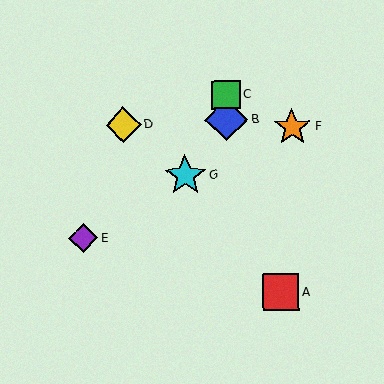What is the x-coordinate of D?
Object D is at x≈123.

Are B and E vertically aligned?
No, B is at x≈226 and E is at x≈83.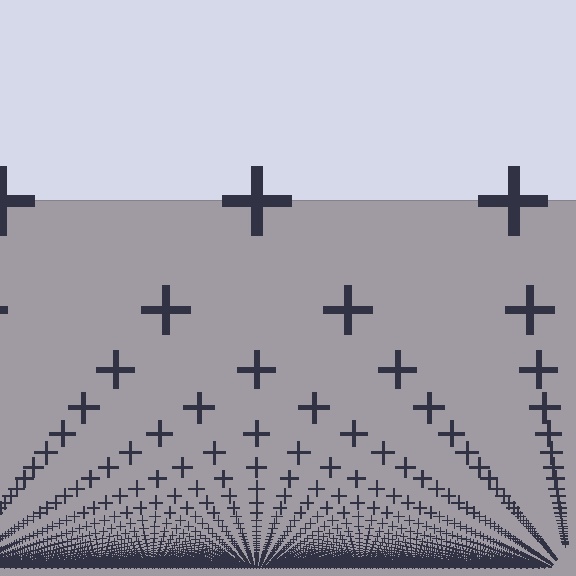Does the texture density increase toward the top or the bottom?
Density increases toward the bottom.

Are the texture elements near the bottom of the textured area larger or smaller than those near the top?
Smaller. The gradient is inverted — elements near the bottom are smaller and denser.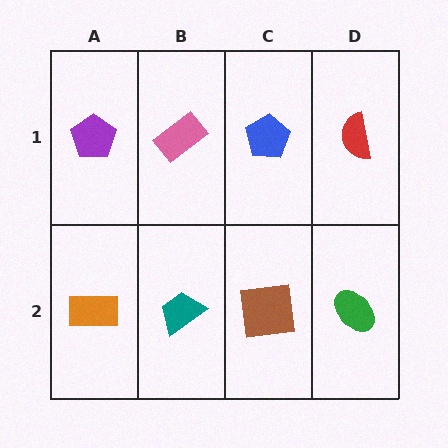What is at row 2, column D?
A green ellipse.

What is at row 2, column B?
A teal trapezoid.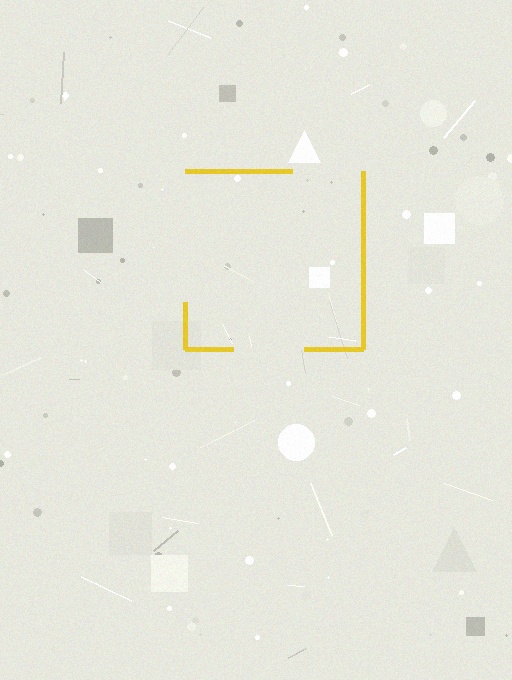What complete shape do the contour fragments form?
The contour fragments form a square.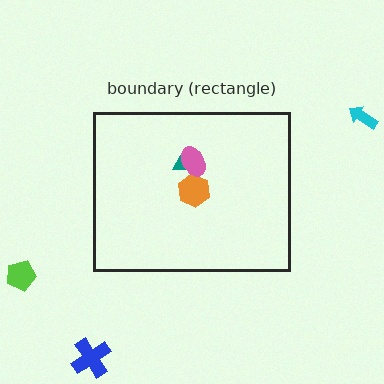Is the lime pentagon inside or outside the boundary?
Outside.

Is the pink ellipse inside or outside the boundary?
Inside.